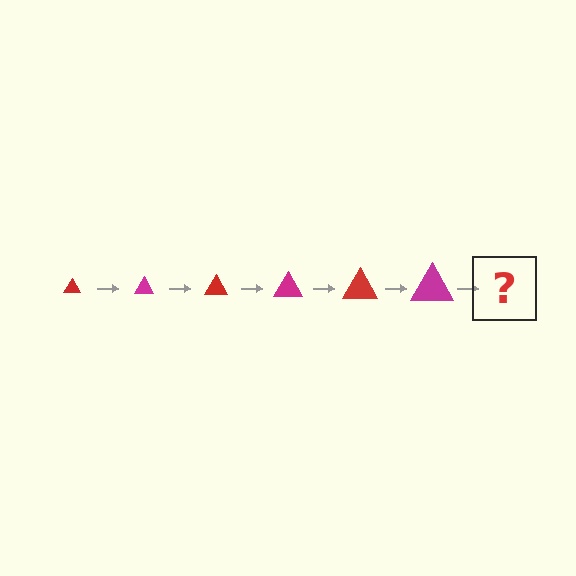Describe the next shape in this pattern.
It should be a red triangle, larger than the previous one.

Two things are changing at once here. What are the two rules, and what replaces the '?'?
The two rules are that the triangle grows larger each step and the color cycles through red and magenta. The '?' should be a red triangle, larger than the previous one.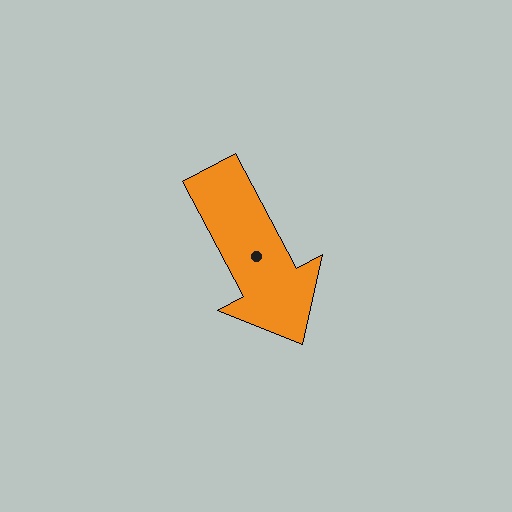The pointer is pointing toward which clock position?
Roughly 5 o'clock.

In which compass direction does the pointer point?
Southeast.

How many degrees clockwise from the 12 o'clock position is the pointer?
Approximately 152 degrees.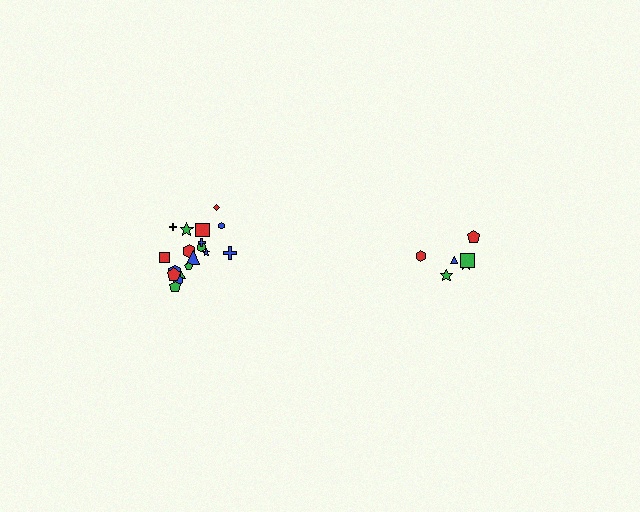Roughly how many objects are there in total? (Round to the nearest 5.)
Roughly 25 objects in total.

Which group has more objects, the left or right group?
The left group.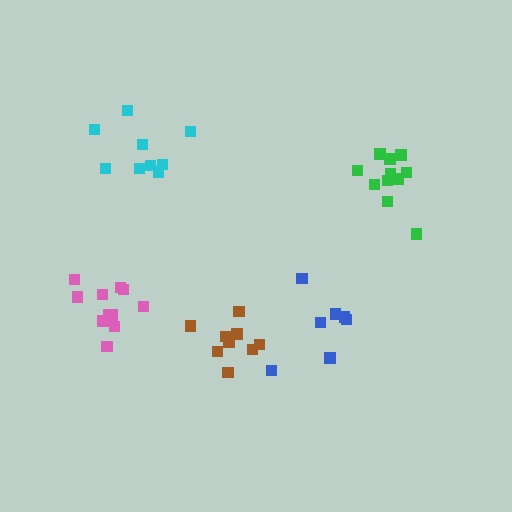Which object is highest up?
The cyan cluster is topmost.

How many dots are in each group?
Group 1: 11 dots, Group 2: 10 dots, Group 3: 9 dots, Group 4: 11 dots, Group 5: 7 dots (48 total).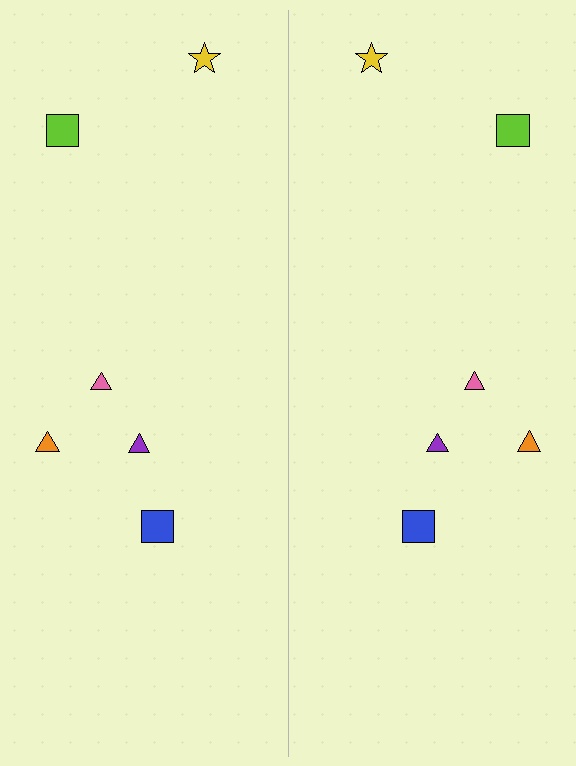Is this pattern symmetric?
Yes, this pattern has bilateral (reflection) symmetry.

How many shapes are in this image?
There are 12 shapes in this image.